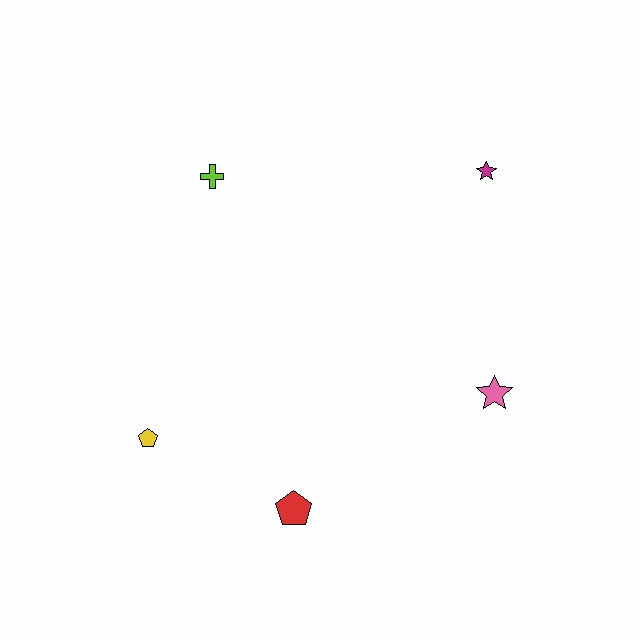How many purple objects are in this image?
There are no purple objects.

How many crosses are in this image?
There is 1 cross.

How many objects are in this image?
There are 5 objects.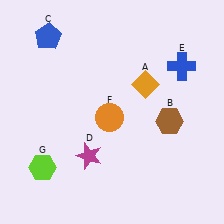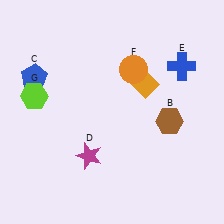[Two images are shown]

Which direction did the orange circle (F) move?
The orange circle (F) moved up.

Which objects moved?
The objects that moved are: the blue pentagon (C), the orange circle (F), the lime hexagon (G).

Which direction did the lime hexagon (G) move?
The lime hexagon (G) moved up.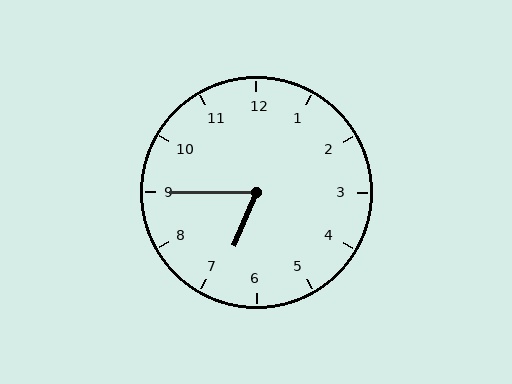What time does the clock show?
6:45.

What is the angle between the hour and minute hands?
Approximately 68 degrees.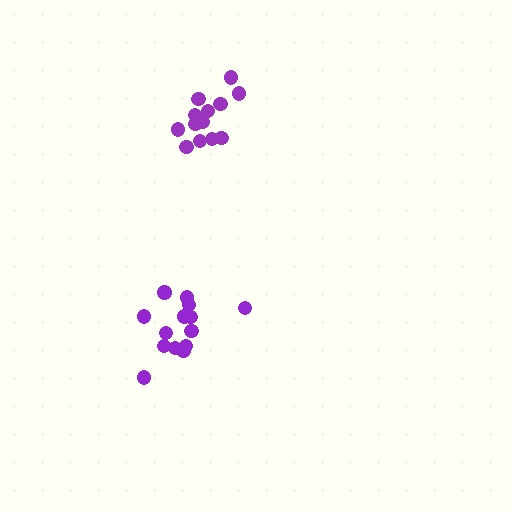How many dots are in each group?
Group 1: 14 dots, Group 2: 13 dots (27 total).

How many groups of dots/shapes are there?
There are 2 groups.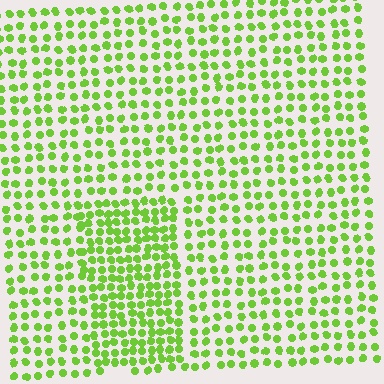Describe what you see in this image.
The image contains small lime elements arranged at two different densities. A rectangle-shaped region is visible where the elements are more densely packed than the surrounding area.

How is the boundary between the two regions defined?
The boundary is defined by a change in element density (approximately 1.7x ratio). All elements are the same color, size, and shape.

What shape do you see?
I see a rectangle.